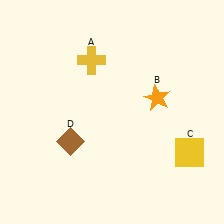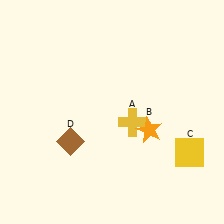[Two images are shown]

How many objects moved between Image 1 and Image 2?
2 objects moved between the two images.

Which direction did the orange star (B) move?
The orange star (B) moved down.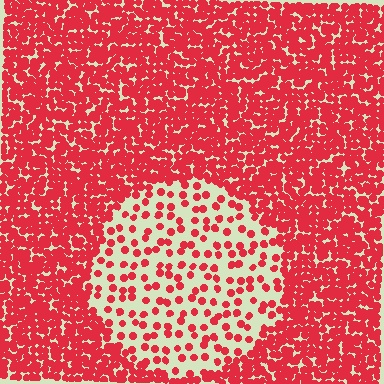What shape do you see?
I see a circle.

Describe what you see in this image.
The image contains small red elements arranged at two different densities. A circle-shaped region is visible where the elements are less densely packed than the surrounding area.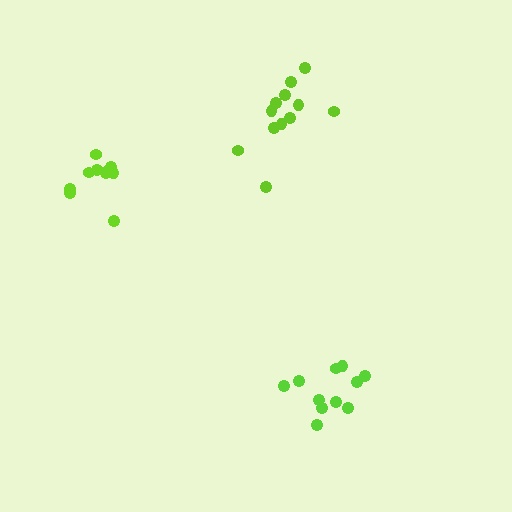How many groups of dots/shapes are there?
There are 3 groups.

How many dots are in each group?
Group 1: 10 dots, Group 2: 11 dots, Group 3: 12 dots (33 total).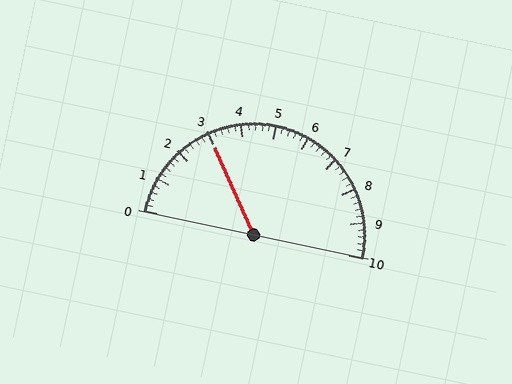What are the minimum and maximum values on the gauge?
The gauge ranges from 0 to 10.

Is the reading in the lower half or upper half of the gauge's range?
The reading is in the lower half of the range (0 to 10).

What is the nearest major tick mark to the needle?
The nearest major tick mark is 3.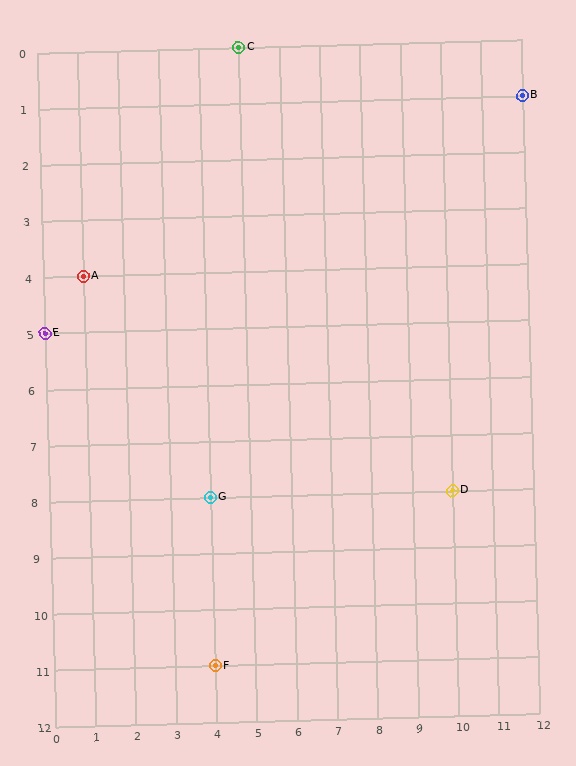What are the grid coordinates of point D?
Point D is at grid coordinates (10, 8).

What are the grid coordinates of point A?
Point A is at grid coordinates (1, 4).